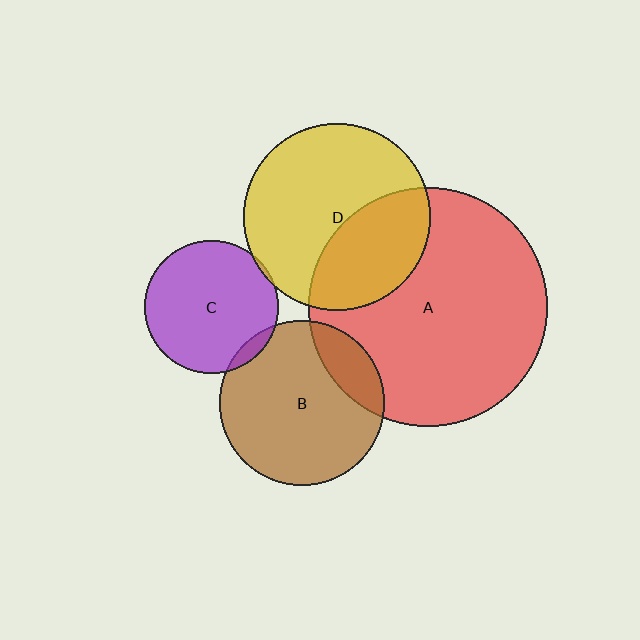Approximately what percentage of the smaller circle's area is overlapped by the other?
Approximately 35%.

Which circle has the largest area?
Circle A (red).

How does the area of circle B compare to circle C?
Approximately 1.5 times.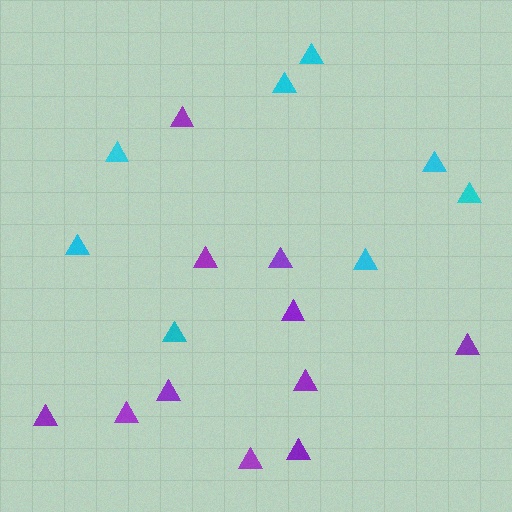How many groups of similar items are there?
There are 2 groups: one group of purple triangles (11) and one group of cyan triangles (8).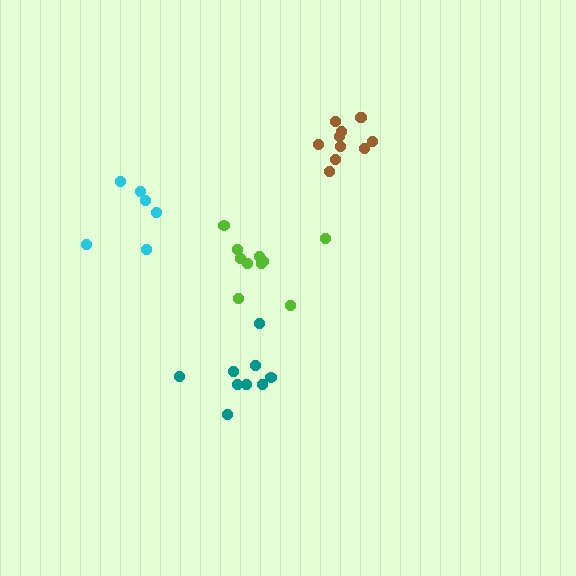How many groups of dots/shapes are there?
There are 4 groups.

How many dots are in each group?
Group 1: 6 dots, Group 2: 9 dots, Group 3: 11 dots, Group 4: 10 dots (36 total).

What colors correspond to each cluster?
The clusters are colored: cyan, teal, brown, lime.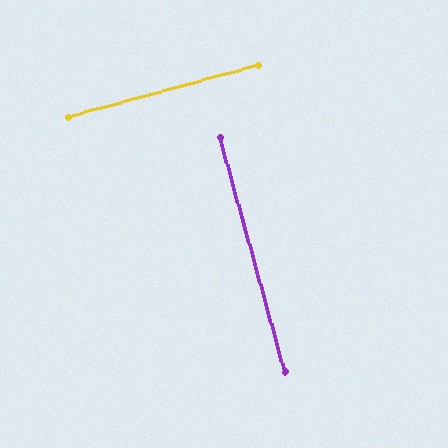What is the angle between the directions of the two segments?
Approximately 90 degrees.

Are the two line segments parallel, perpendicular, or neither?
Perpendicular — they meet at approximately 90°.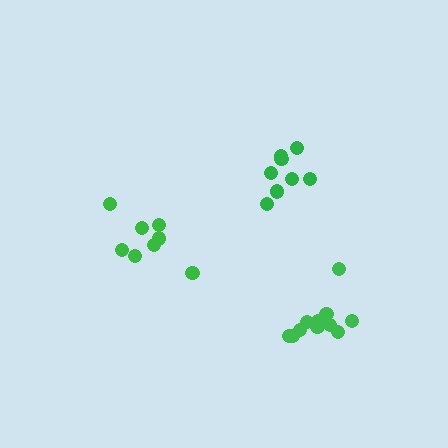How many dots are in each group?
Group 1: 8 dots, Group 2: 12 dots, Group 3: 8 dots (28 total).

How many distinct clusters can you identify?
There are 3 distinct clusters.